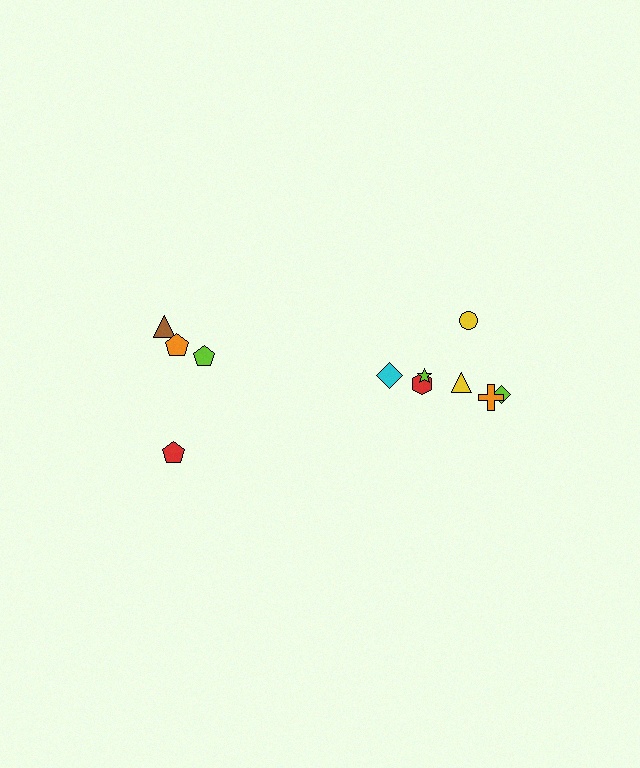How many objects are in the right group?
There are 7 objects.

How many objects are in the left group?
There are 4 objects.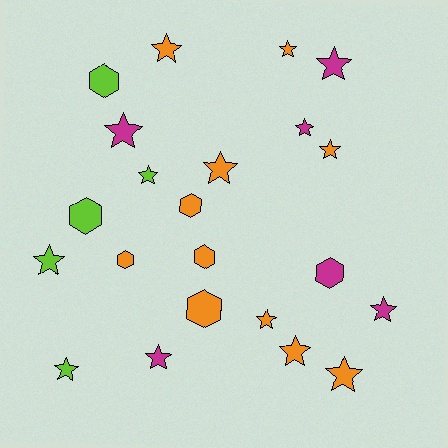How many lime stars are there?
There are 3 lime stars.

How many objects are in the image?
There are 22 objects.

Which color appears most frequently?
Orange, with 11 objects.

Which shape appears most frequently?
Star, with 15 objects.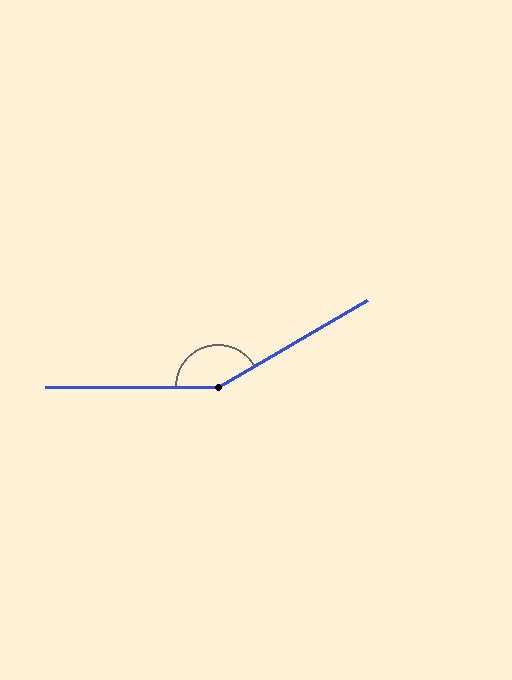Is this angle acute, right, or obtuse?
It is obtuse.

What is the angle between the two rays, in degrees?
Approximately 150 degrees.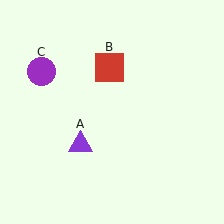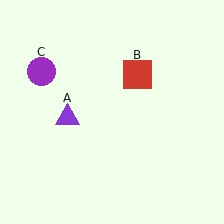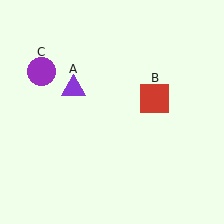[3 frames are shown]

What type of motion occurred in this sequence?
The purple triangle (object A), red square (object B) rotated clockwise around the center of the scene.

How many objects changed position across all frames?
2 objects changed position: purple triangle (object A), red square (object B).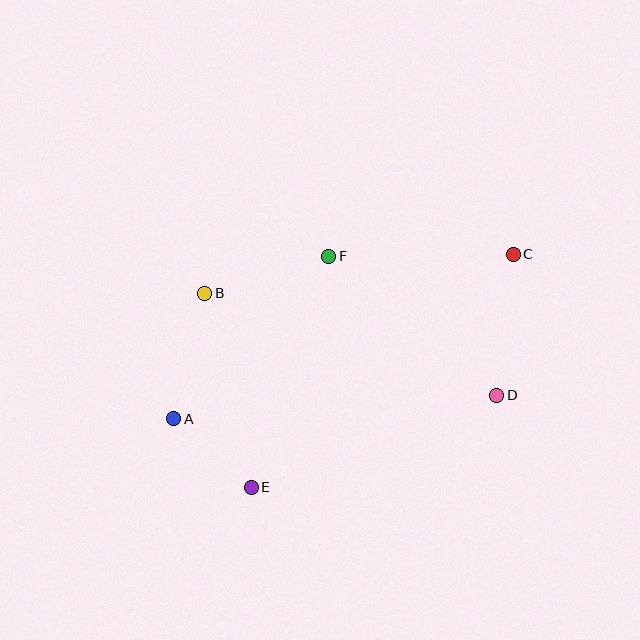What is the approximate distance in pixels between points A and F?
The distance between A and F is approximately 225 pixels.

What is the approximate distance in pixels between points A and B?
The distance between A and B is approximately 129 pixels.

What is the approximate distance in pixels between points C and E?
The distance between C and E is approximately 351 pixels.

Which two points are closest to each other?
Points A and E are closest to each other.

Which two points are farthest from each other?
Points A and C are farthest from each other.